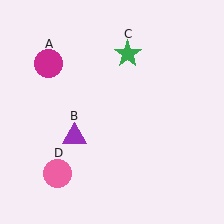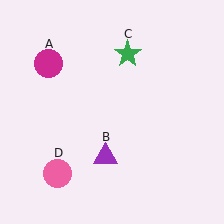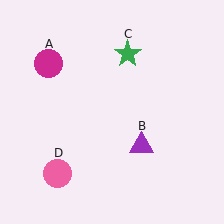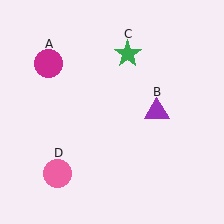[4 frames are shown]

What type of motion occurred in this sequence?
The purple triangle (object B) rotated counterclockwise around the center of the scene.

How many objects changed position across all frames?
1 object changed position: purple triangle (object B).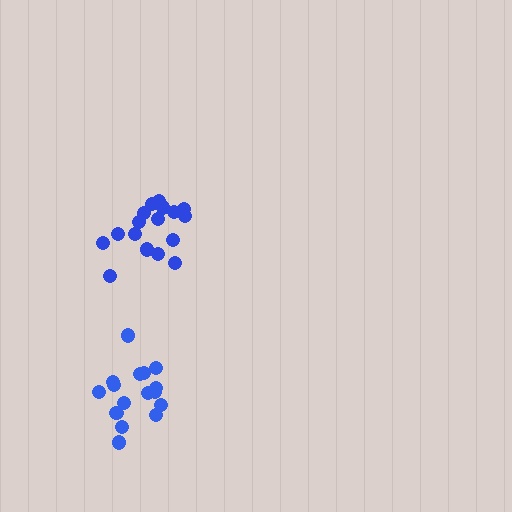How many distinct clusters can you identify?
There are 2 distinct clusters.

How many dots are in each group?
Group 1: 17 dots, Group 2: 16 dots (33 total).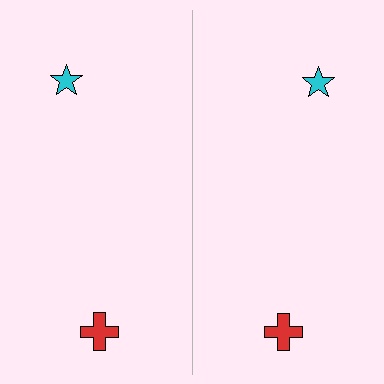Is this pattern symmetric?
Yes, this pattern has bilateral (reflection) symmetry.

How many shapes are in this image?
There are 4 shapes in this image.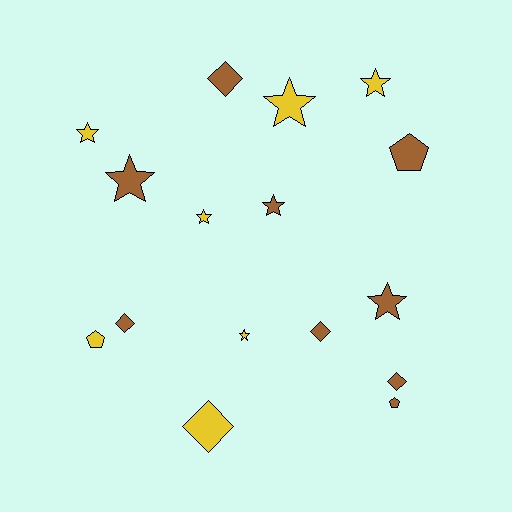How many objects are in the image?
There are 16 objects.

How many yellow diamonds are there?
There is 1 yellow diamond.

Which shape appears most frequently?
Star, with 8 objects.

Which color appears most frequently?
Brown, with 9 objects.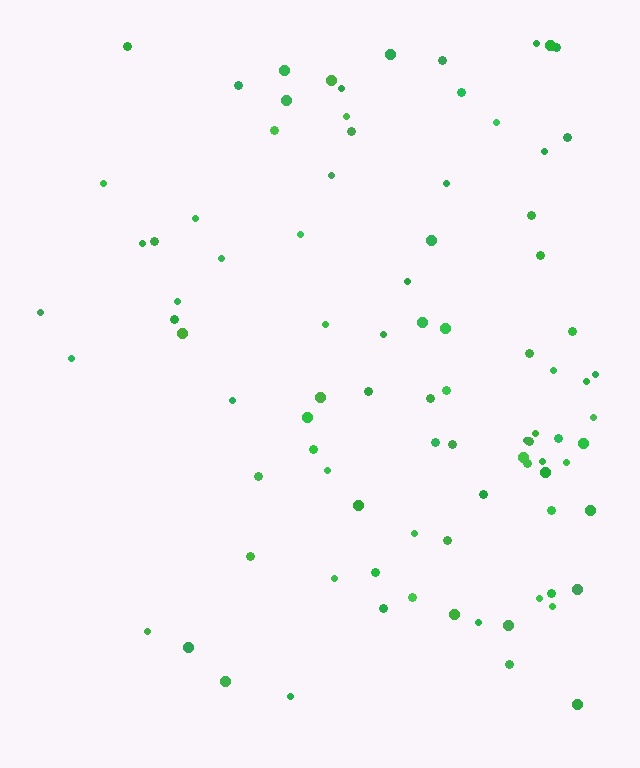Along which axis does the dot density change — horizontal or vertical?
Horizontal.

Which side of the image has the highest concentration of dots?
The right.